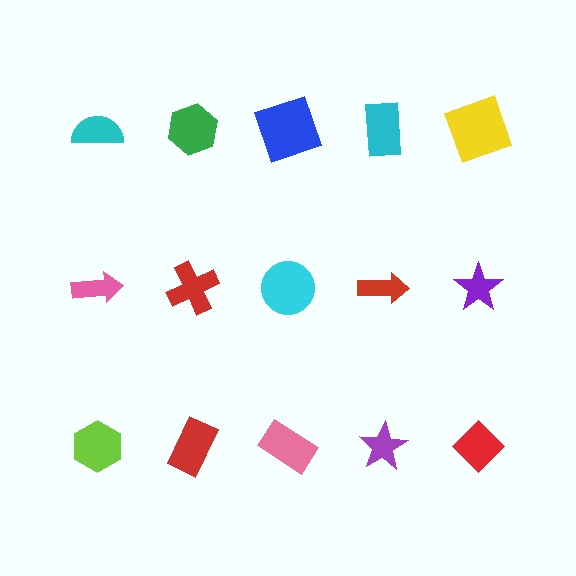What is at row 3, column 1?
A lime hexagon.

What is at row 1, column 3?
A blue square.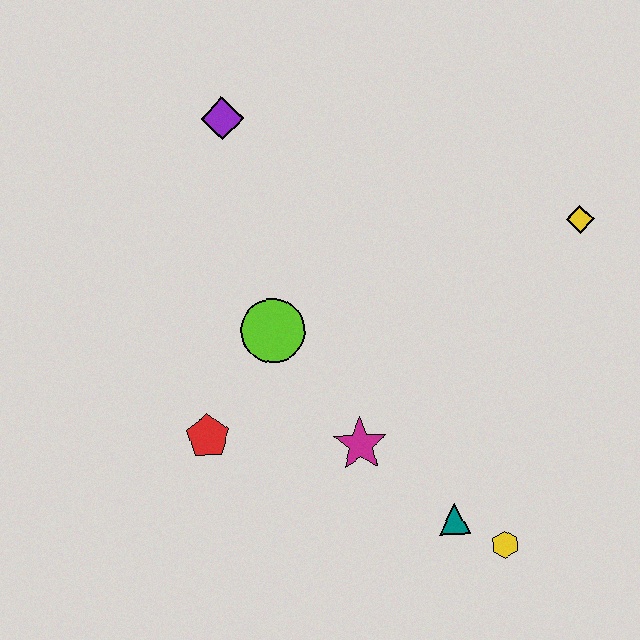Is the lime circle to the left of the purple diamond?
No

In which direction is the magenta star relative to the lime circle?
The magenta star is below the lime circle.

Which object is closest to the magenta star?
The teal triangle is closest to the magenta star.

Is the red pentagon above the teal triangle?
Yes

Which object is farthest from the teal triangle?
The purple diamond is farthest from the teal triangle.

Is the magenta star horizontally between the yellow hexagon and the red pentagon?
Yes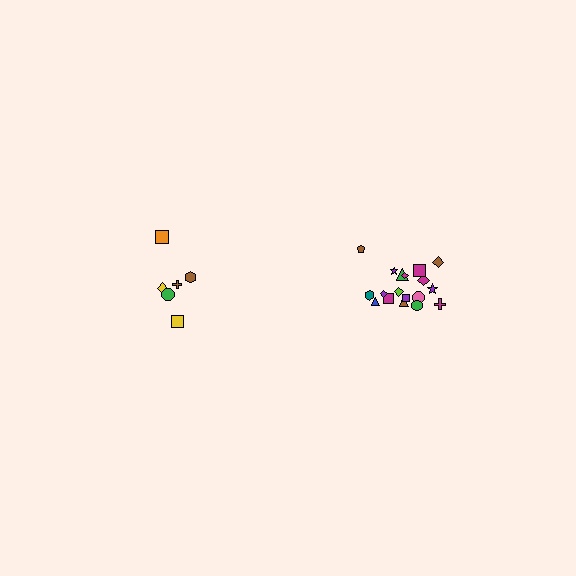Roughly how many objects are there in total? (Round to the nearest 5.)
Roughly 25 objects in total.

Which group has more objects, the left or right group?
The right group.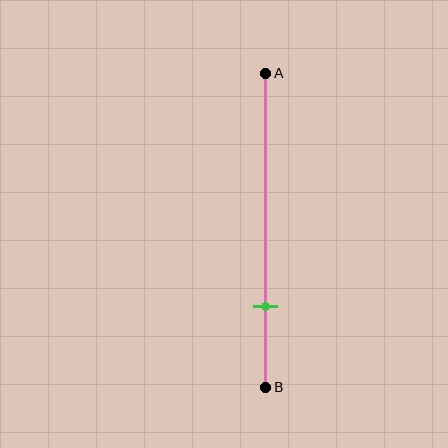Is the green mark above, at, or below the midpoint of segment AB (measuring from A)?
The green mark is below the midpoint of segment AB.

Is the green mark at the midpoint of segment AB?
No, the mark is at about 75% from A, not at the 50% midpoint.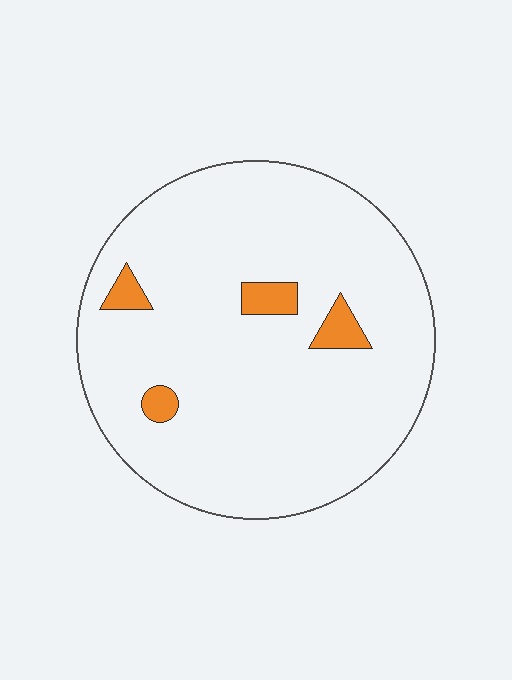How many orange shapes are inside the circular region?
4.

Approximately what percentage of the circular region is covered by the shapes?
Approximately 5%.